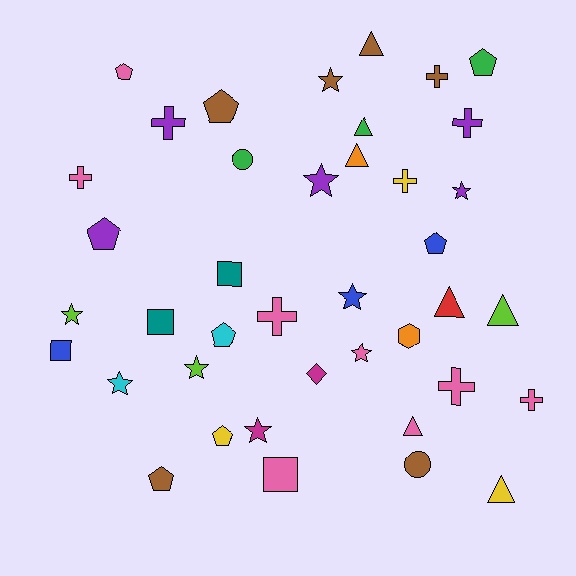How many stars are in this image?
There are 9 stars.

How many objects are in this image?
There are 40 objects.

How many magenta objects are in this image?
There are 2 magenta objects.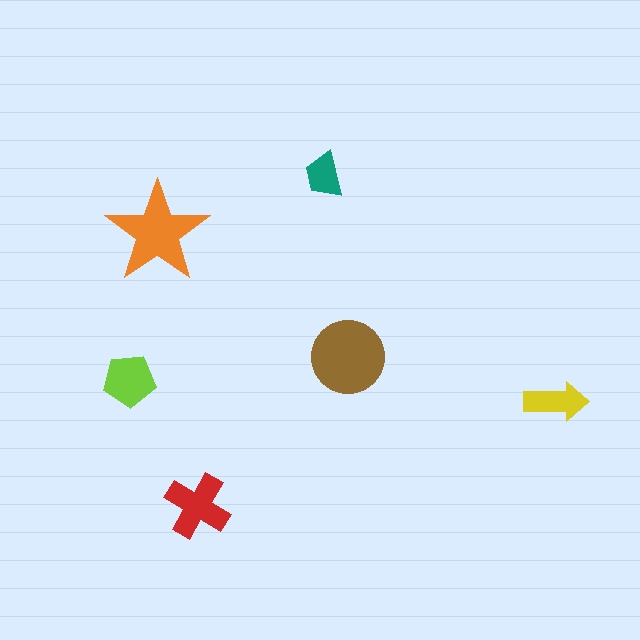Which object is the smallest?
The teal trapezoid.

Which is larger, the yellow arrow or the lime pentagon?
The lime pentagon.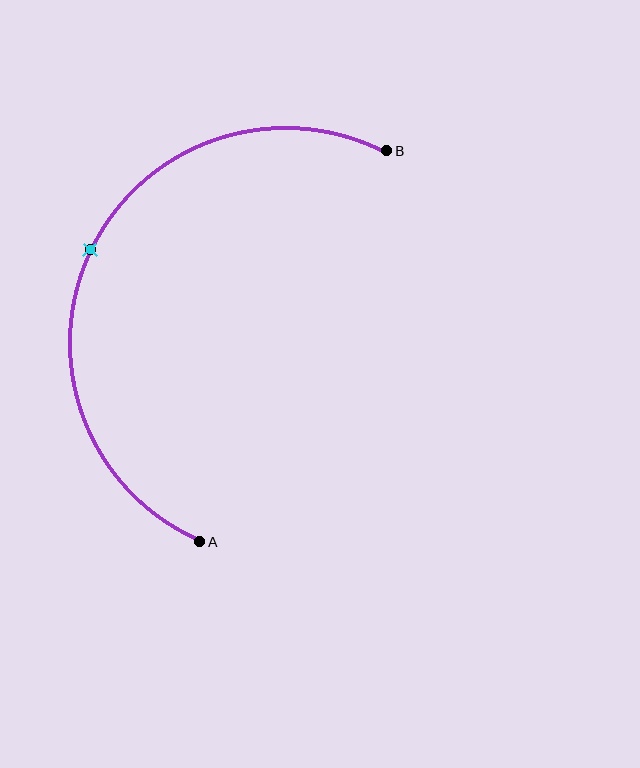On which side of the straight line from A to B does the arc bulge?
The arc bulges to the left of the straight line connecting A and B.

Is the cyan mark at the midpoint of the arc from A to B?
Yes. The cyan mark lies on the arc at equal arc-length from both A and B — it is the arc midpoint.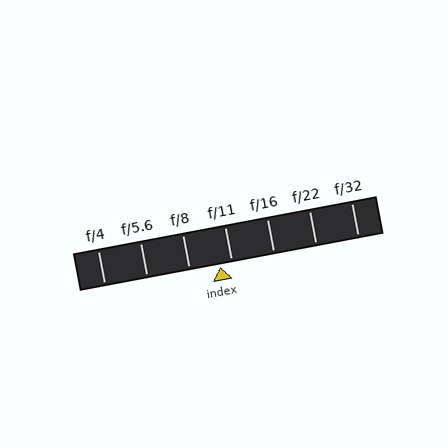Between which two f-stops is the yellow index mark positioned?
The index mark is between f/8 and f/11.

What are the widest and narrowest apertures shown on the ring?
The widest aperture shown is f/4 and the narrowest is f/32.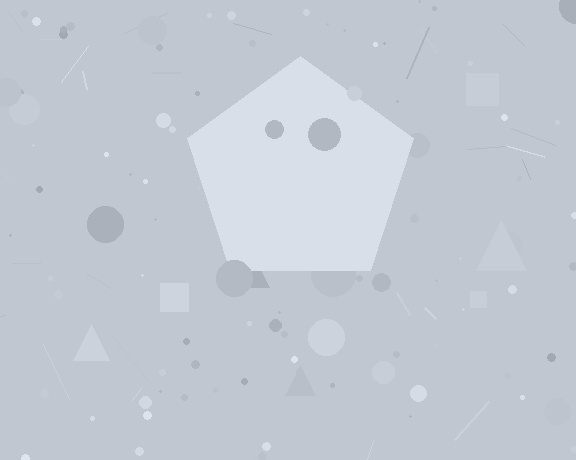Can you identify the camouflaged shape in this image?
The camouflaged shape is a pentagon.